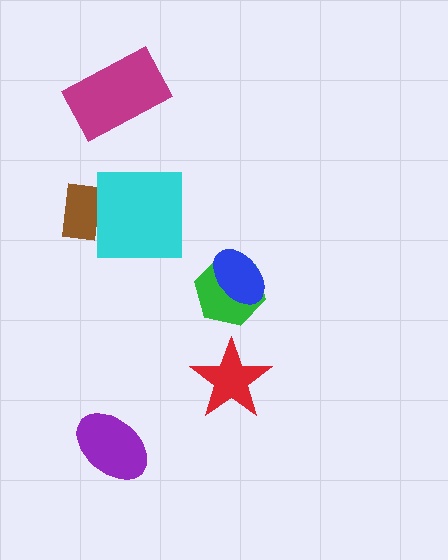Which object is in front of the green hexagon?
The blue ellipse is in front of the green hexagon.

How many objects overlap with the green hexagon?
1 object overlaps with the green hexagon.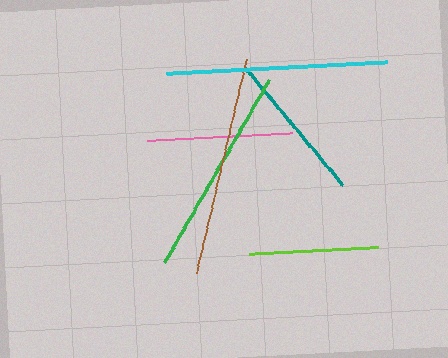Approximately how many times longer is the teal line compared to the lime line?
The teal line is approximately 1.2 times the length of the lime line.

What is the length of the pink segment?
The pink segment is approximately 145 pixels long.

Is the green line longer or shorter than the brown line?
The brown line is longer than the green line.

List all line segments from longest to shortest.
From longest to shortest: cyan, brown, green, teal, pink, lime.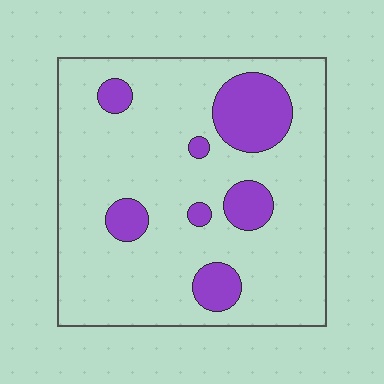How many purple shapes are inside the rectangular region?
7.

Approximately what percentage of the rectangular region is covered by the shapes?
Approximately 15%.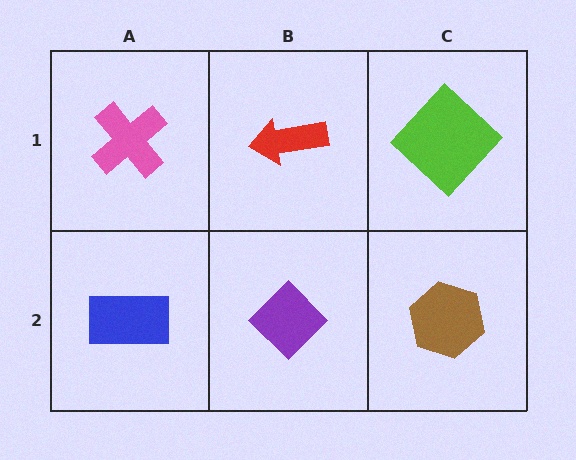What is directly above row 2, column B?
A red arrow.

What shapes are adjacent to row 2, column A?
A pink cross (row 1, column A), a purple diamond (row 2, column B).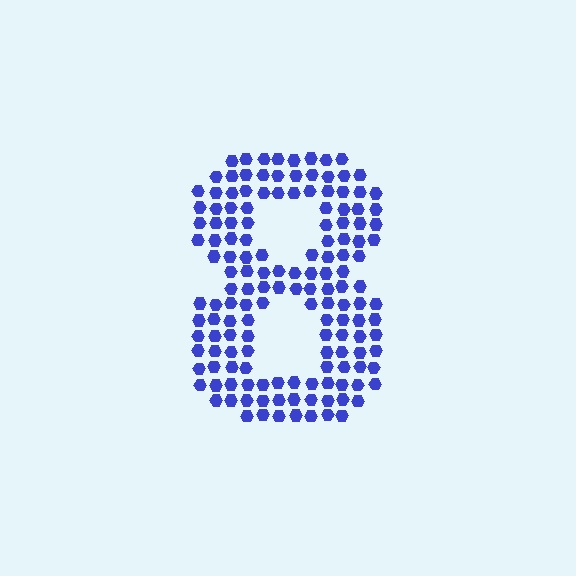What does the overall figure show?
The overall figure shows the digit 8.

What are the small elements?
The small elements are hexagons.